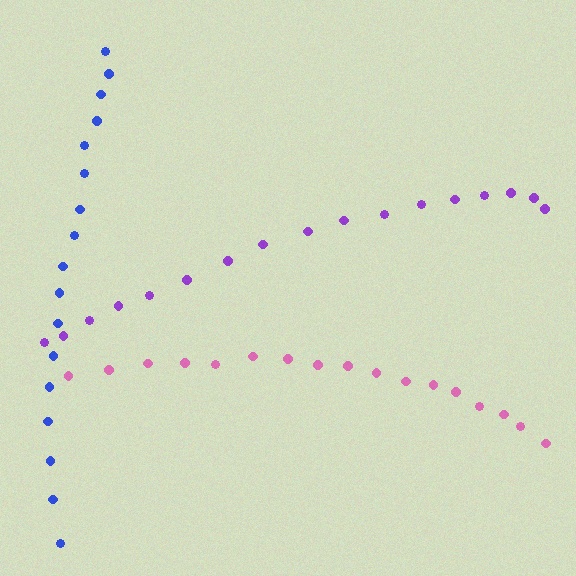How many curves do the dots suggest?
There are 3 distinct paths.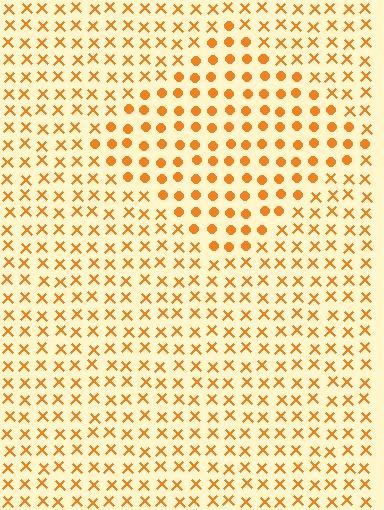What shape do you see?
I see a diamond.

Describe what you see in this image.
The image is filled with small orange elements arranged in a uniform grid. A diamond-shaped region contains circles, while the surrounding area contains X marks. The boundary is defined purely by the change in element shape.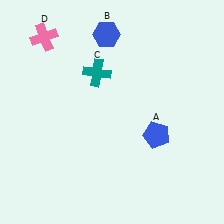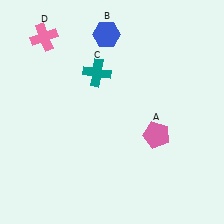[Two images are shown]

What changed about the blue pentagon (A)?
In Image 1, A is blue. In Image 2, it changed to pink.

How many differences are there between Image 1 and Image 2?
There is 1 difference between the two images.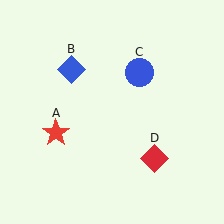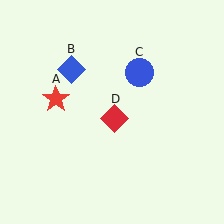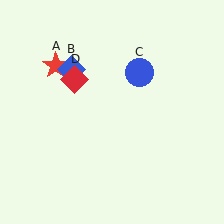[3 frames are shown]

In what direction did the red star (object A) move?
The red star (object A) moved up.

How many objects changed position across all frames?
2 objects changed position: red star (object A), red diamond (object D).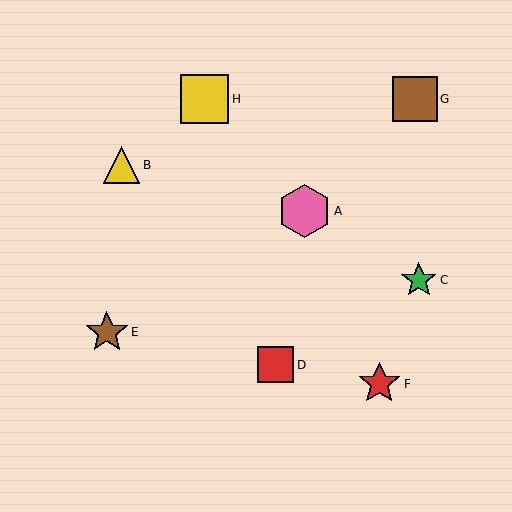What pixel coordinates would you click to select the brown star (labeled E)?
Click at (107, 332) to select the brown star E.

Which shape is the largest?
The pink hexagon (labeled A) is the largest.